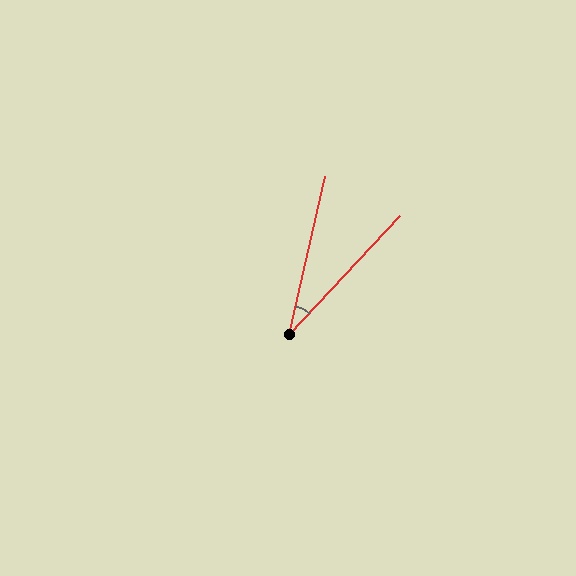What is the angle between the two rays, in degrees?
Approximately 30 degrees.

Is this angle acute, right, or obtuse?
It is acute.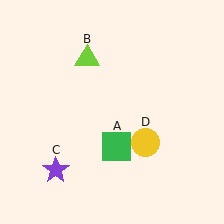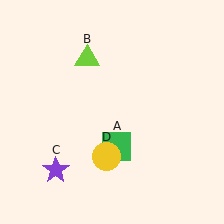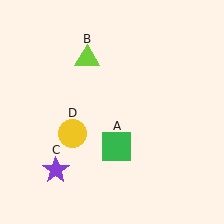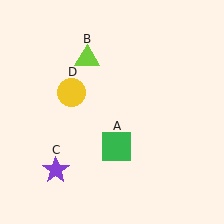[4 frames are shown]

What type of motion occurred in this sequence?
The yellow circle (object D) rotated clockwise around the center of the scene.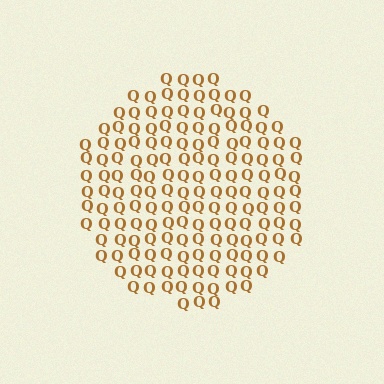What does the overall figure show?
The overall figure shows a circle.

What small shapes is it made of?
It is made of small letter Q's.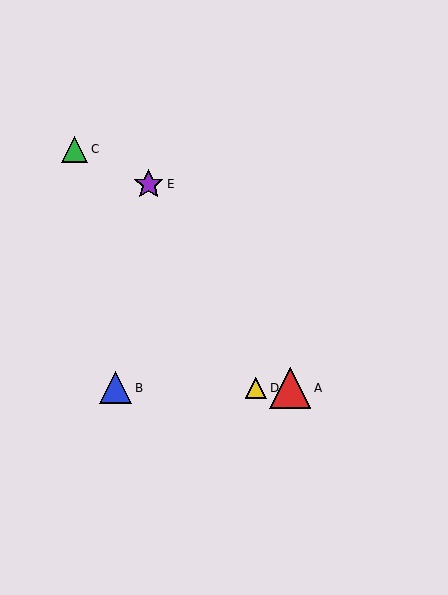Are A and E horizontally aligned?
No, A is at y≈388 and E is at y≈184.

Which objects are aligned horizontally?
Objects A, B, D are aligned horizontally.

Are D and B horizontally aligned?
Yes, both are at y≈388.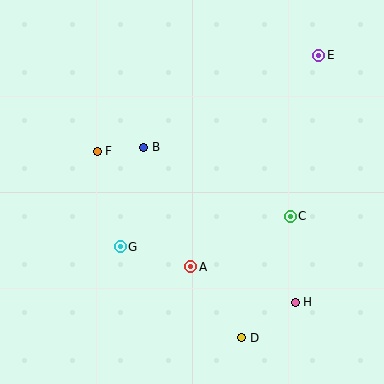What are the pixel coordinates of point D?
Point D is at (242, 338).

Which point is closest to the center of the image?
Point B at (144, 147) is closest to the center.